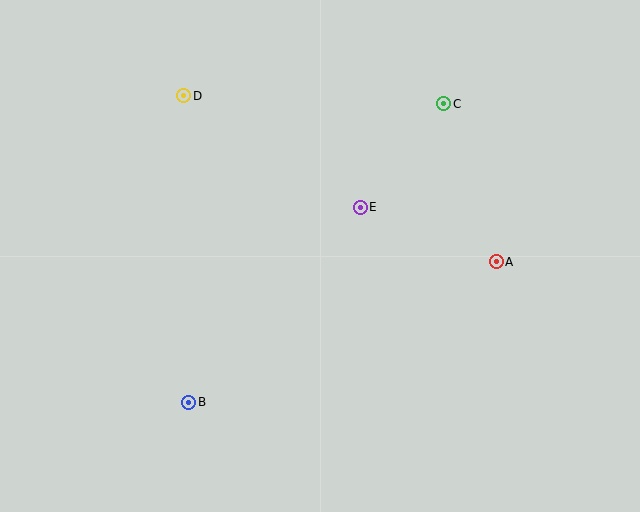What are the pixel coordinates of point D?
Point D is at (184, 96).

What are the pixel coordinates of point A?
Point A is at (496, 262).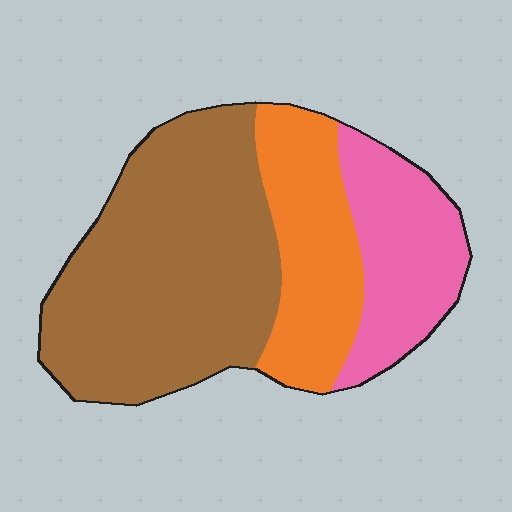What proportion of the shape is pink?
Pink covers around 20% of the shape.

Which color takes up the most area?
Brown, at roughly 55%.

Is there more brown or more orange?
Brown.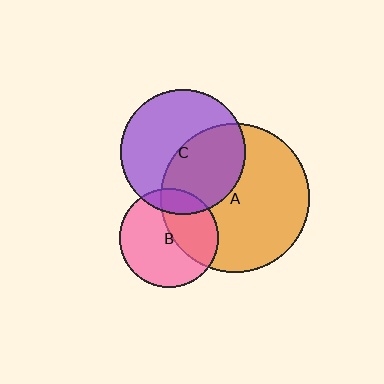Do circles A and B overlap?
Yes.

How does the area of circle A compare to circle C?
Approximately 1.4 times.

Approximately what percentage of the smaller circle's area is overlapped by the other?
Approximately 40%.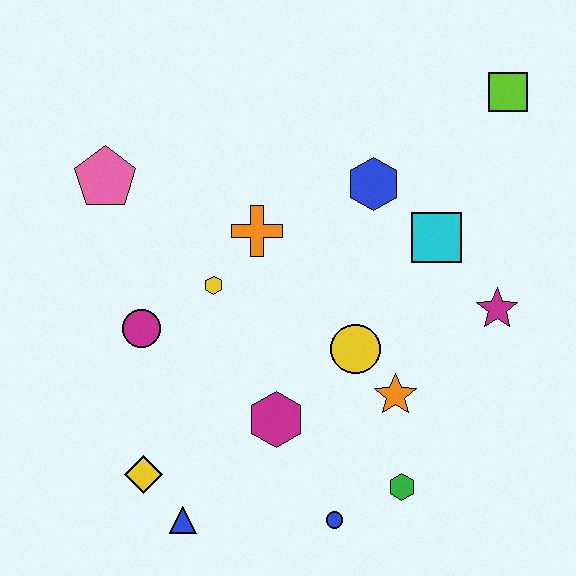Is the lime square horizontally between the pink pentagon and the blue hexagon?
No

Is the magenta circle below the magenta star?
Yes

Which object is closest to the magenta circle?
The yellow hexagon is closest to the magenta circle.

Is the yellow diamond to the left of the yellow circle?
Yes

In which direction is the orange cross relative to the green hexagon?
The orange cross is above the green hexagon.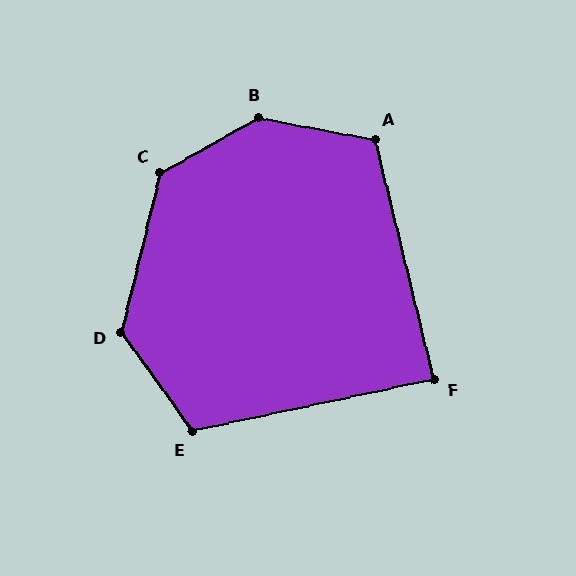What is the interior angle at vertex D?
Approximately 131 degrees (obtuse).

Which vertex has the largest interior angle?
B, at approximately 141 degrees.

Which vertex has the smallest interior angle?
F, at approximately 89 degrees.